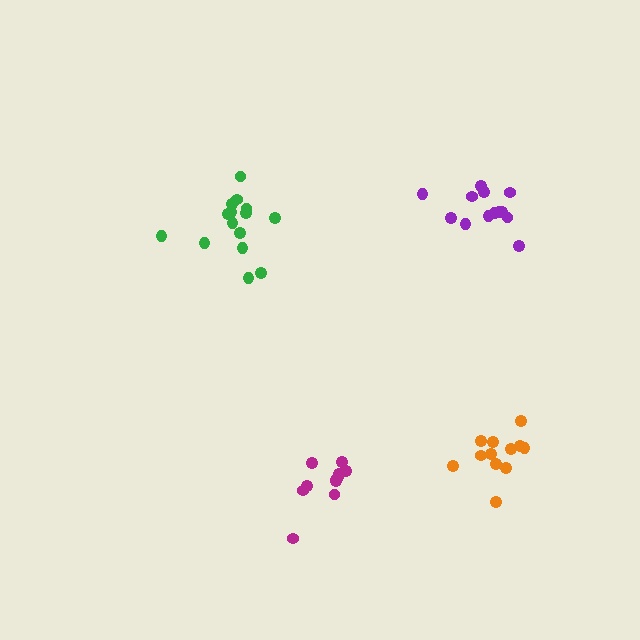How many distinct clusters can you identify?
There are 4 distinct clusters.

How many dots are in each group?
Group 1: 12 dots, Group 2: 11 dots, Group 3: 15 dots, Group 4: 13 dots (51 total).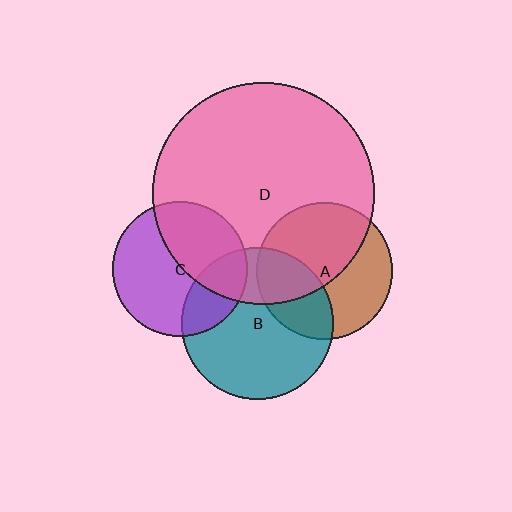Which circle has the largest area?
Circle D (pink).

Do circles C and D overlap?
Yes.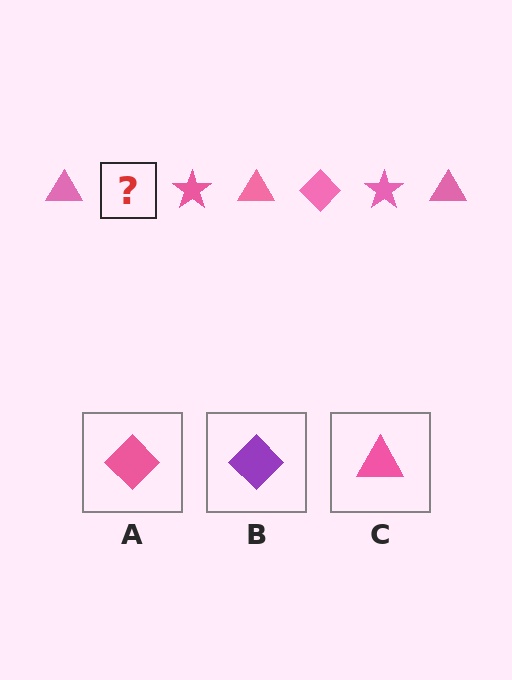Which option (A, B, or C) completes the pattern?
A.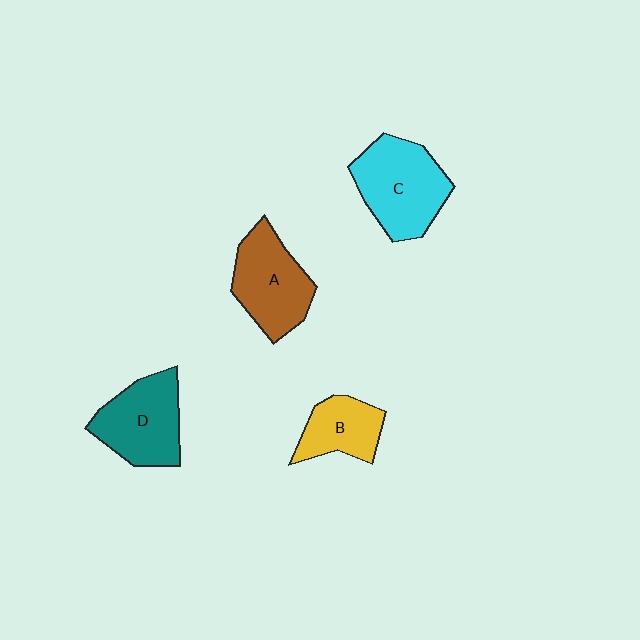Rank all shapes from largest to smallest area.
From largest to smallest: C (cyan), D (teal), A (brown), B (yellow).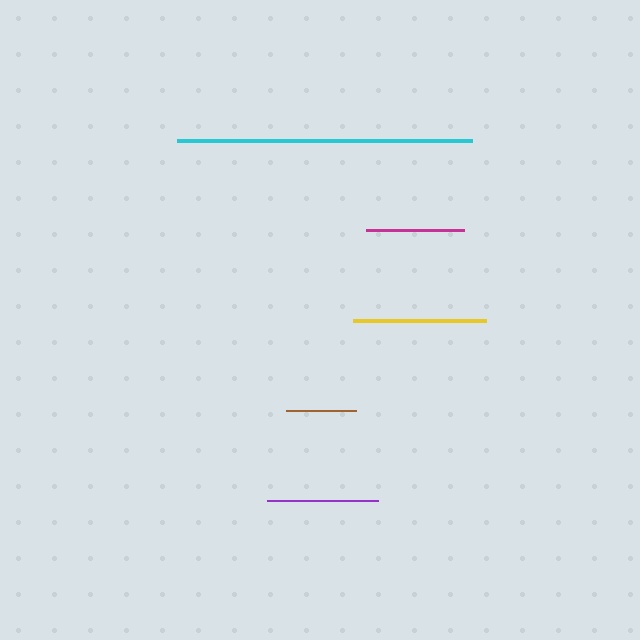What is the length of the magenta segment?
The magenta segment is approximately 98 pixels long.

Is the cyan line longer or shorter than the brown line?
The cyan line is longer than the brown line.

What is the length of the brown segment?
The brown segment is approximately 70 pixels long.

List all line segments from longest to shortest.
From longest to shortest: cyan, yellow, purple, magenta, brown.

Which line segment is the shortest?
The brown line is the shortest at approximately 70 pixels.